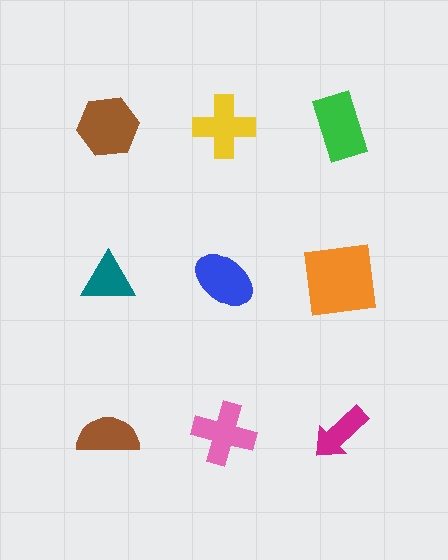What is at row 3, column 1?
A brown semicircle.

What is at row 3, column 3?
A magenta arrow.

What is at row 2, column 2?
A blue ellipse.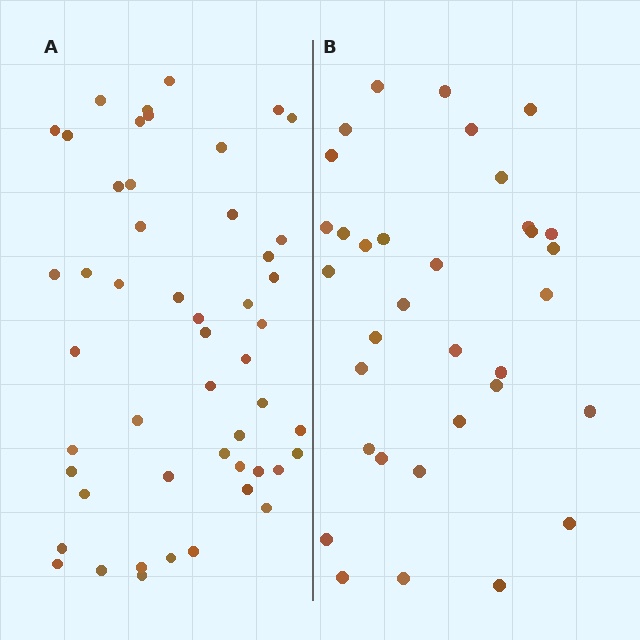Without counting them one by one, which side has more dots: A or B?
Region A (the left region) has more dots.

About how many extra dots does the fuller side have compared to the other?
Region A has approximately 15 more dots than region B.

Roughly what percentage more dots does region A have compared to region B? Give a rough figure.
About 45% more.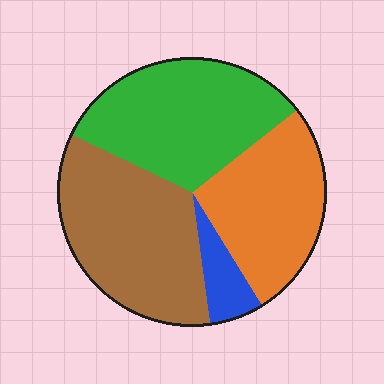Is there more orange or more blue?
Orange.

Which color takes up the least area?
Blue, at roughly 5%.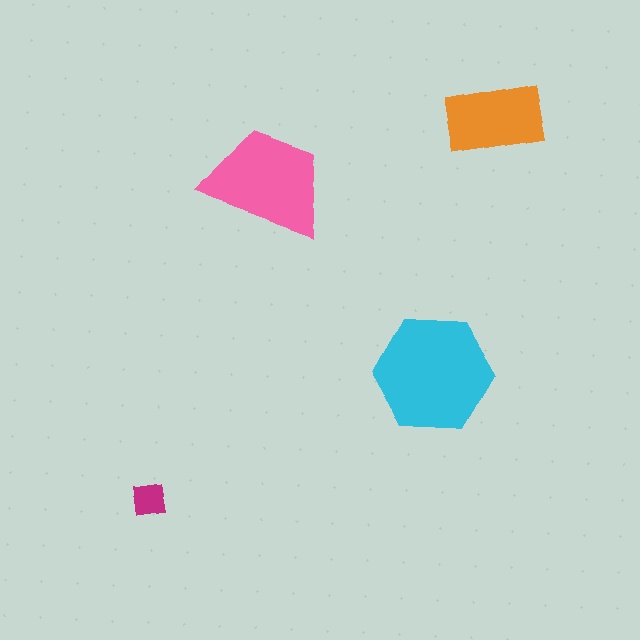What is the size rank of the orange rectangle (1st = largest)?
3rd.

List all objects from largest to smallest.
The cyan hexagon, the pink trapezoid, the orange rectangle, the magenta square.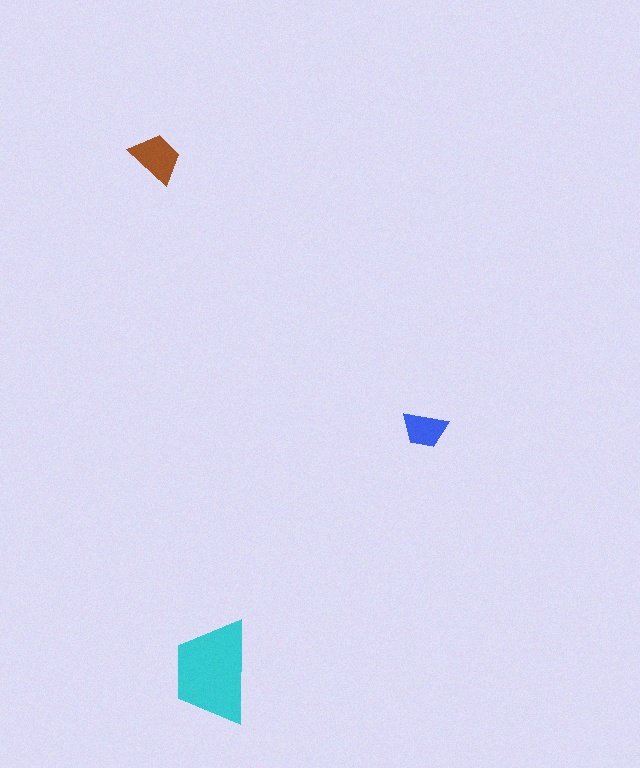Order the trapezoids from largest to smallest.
the cyan one, the brown one, the blue one.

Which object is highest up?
The brown trapezoid is topmost.